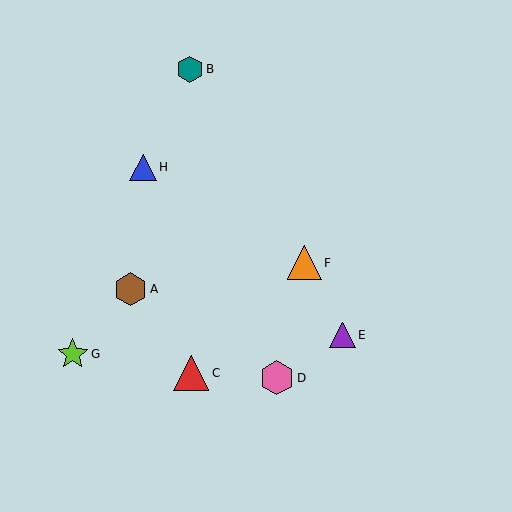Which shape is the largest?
The red triangle (labeled C) is the largest.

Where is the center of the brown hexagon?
The center of the brown hexagon is at (131, 289).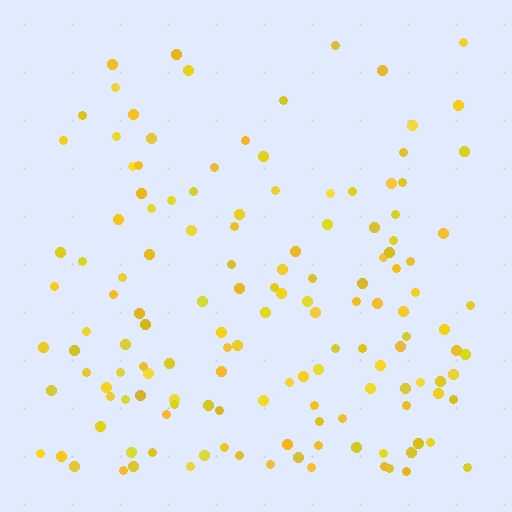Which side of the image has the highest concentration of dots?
The bottom.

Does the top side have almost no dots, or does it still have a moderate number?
Still a moderate number, just noticeably fewer than the bottom.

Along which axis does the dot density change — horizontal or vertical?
Vertical.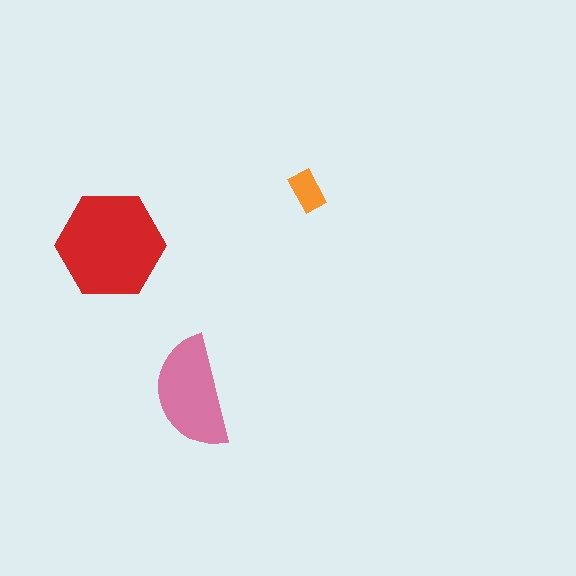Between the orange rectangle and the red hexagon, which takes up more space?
The red hexagon.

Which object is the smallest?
The orange rectangle.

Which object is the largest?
The red hexagon.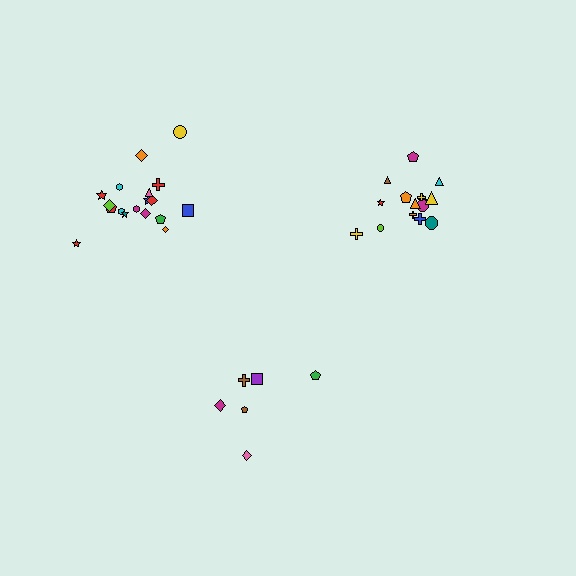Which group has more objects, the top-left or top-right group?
The top-left group.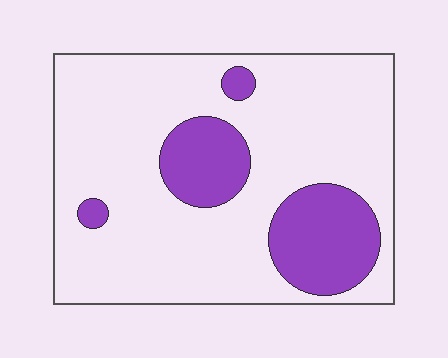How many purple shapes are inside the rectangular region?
4.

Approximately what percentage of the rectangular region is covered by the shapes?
Approximately 20%.